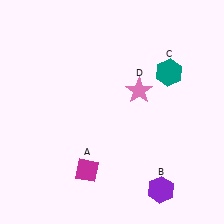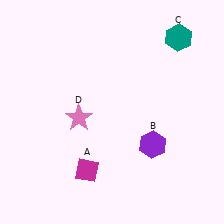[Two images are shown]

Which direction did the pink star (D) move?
The pink star (D) moved left.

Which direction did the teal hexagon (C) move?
The teal hexagon (C) moved up.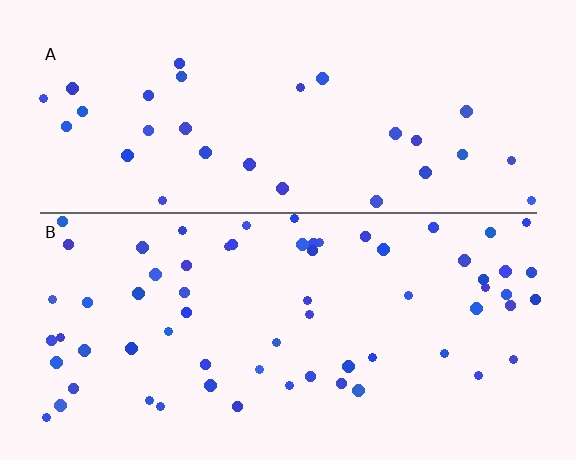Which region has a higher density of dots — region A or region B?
B (the bottom).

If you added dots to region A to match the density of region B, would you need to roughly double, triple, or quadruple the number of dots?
Approximately double.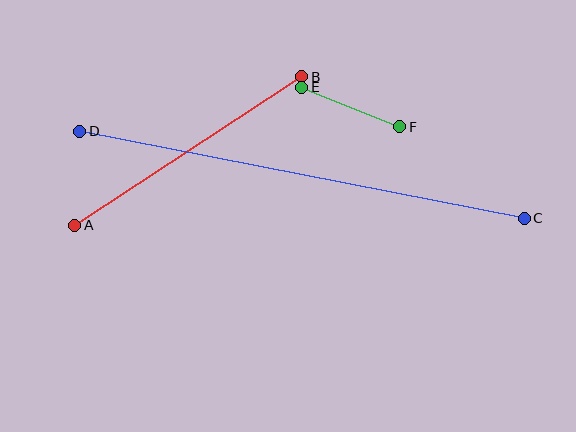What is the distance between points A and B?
The distance is approximately 271 pixels.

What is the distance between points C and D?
The distance is approximately 453 pixels.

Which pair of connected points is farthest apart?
Points C and D are farthest apart.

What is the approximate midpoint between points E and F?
The midpoint is at approximately (351, 107) pixels.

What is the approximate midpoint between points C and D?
The midpoint is at approximately (302, 175) pixels.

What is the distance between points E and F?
The distance is approximately 106 pixels.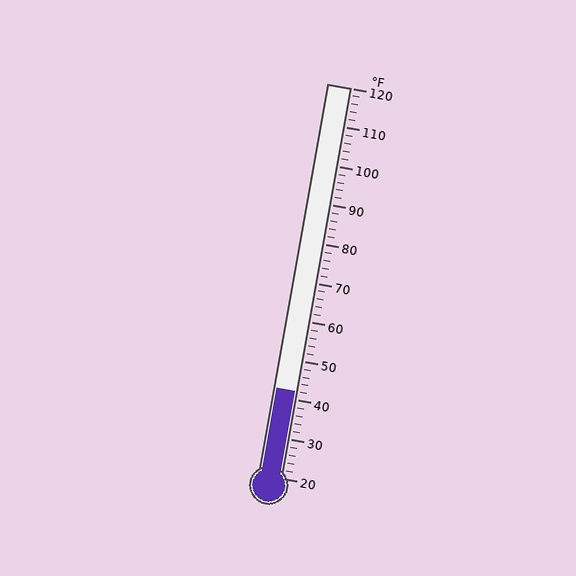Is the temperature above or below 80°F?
The temperature is below 80°F.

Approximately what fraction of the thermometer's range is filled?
The thermometer is filled to approximately 20% of its range.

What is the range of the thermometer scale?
The thermometer scale ranges from 20°F to 120°F.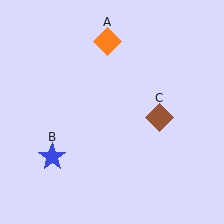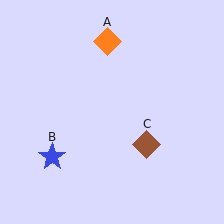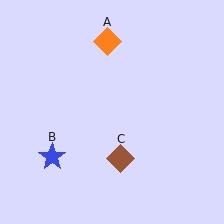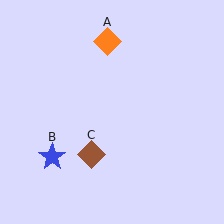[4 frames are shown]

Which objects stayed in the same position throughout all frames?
Orange diamond (object A) and blue star (object B) remained stationary.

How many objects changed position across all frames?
1 object changed position: brown diamond (object C).